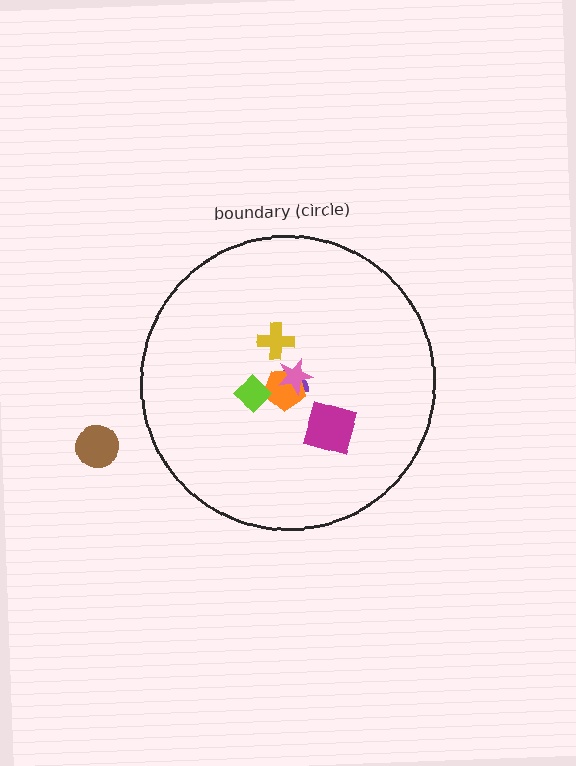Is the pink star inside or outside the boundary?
Inside.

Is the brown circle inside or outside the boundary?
Outside.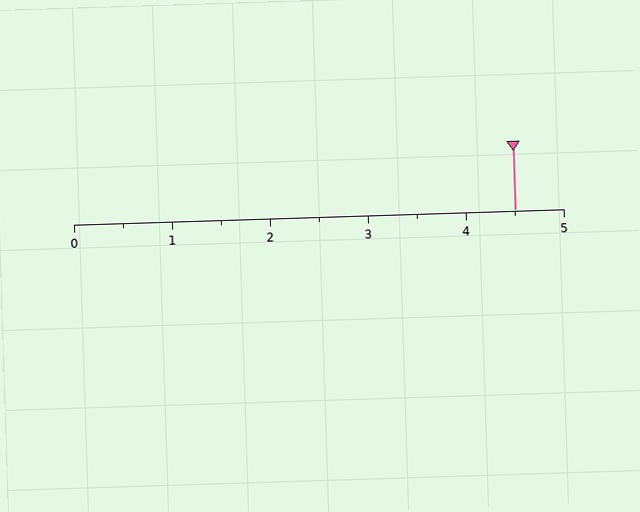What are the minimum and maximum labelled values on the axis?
The axis runs from 0 to 5.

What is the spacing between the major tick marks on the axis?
The major ticks are spaced 1 apart.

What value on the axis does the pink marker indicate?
The marker indicates approximately 4.5.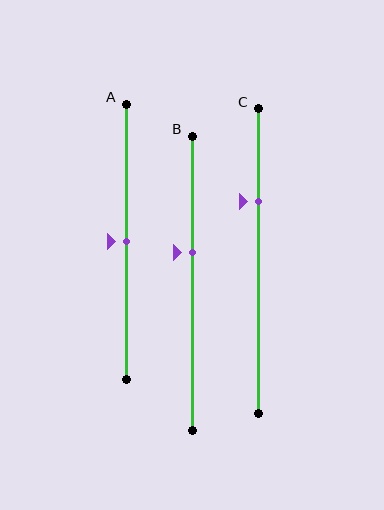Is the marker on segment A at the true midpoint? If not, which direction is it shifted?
Yes, the marker on segment A is at the true midpoint.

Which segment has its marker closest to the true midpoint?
Segment A has its marker closest to the true midpoint.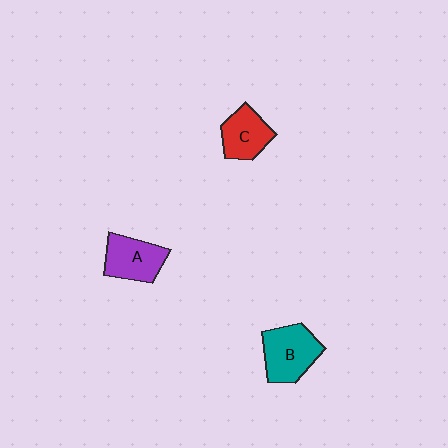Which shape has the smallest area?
Shape C (red).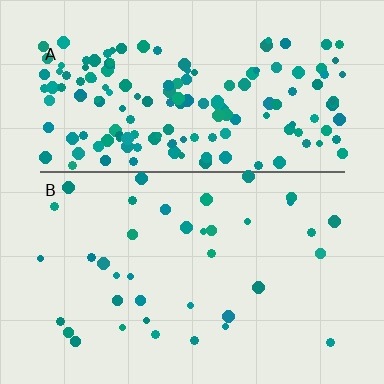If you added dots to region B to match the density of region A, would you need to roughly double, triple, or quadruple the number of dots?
Approximately quadruple.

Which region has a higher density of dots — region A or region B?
A (the top).